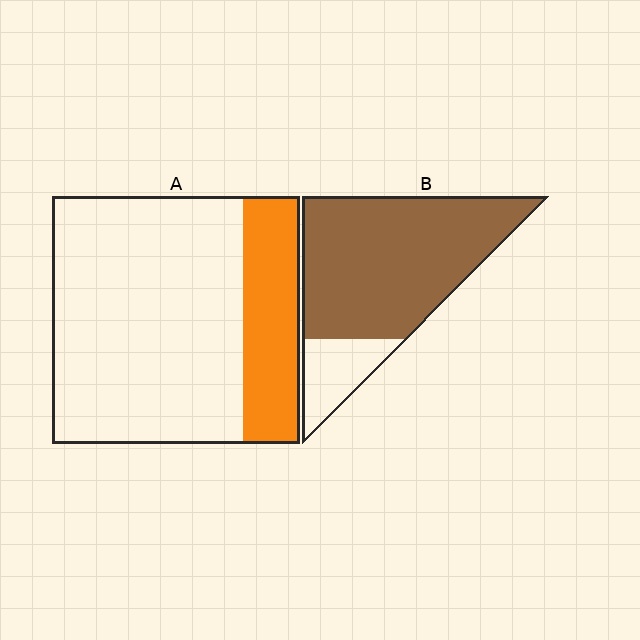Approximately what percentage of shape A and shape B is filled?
A is approximately 25% and B is approximately 80%.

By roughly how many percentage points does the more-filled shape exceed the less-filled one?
By roughly 60 percentage points (B over A).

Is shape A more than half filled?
No.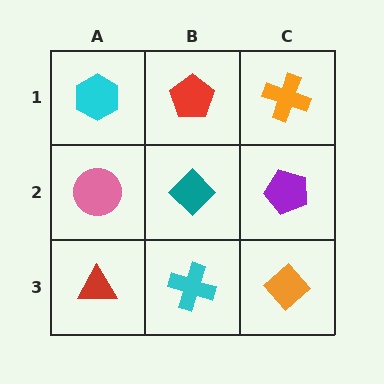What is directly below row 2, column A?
A red triangle.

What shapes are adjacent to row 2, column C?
An orange cross (row 1, column C), an orange diamond (row 3, column C), a teal diamond (row 2, column B).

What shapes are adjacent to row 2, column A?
A cyan hexagon (row 1, column A), a red triangle (row 3, column A), a teal diamond (row 2, column B).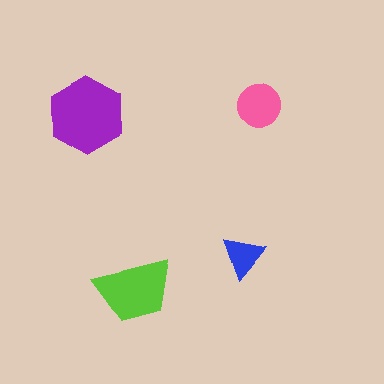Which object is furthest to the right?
The pink circle is rightmost.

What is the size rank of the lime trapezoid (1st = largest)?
2nd.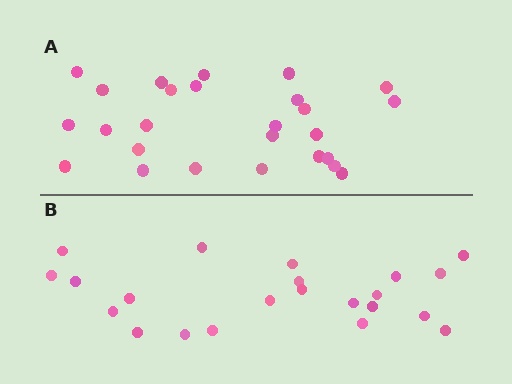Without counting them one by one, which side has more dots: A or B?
Region A (the top region) has more dots.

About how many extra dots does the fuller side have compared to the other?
Region A has about 4 more dots than region B.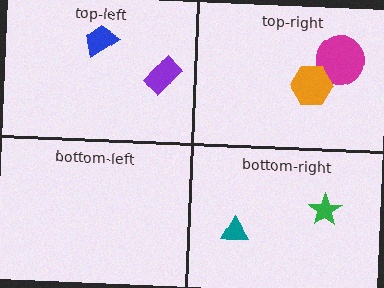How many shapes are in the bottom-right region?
2.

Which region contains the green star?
The bottom-right region.